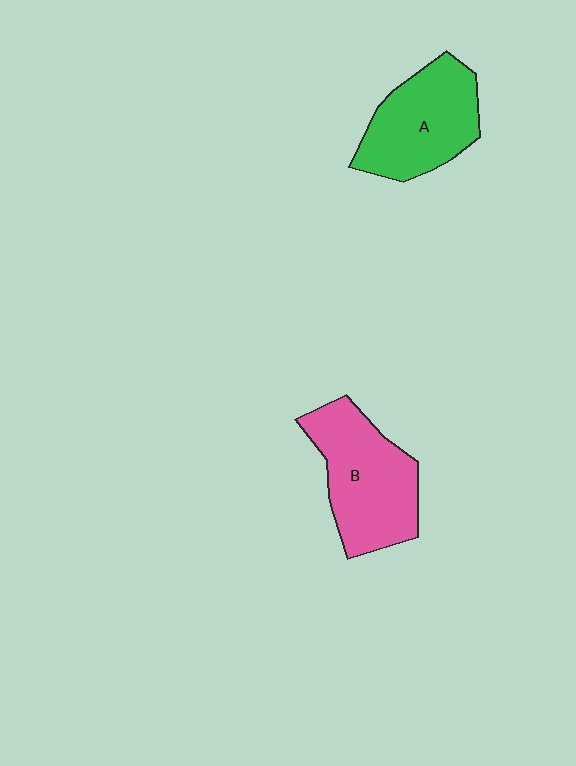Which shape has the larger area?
Shape B (pink).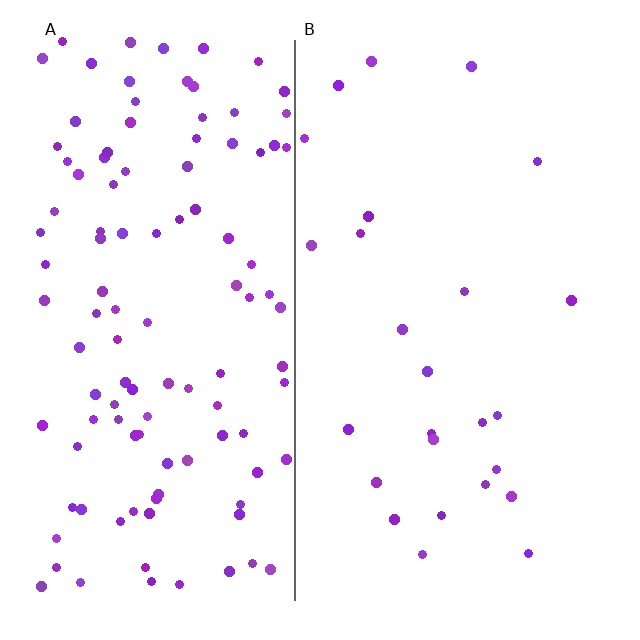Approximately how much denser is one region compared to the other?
Approximately 4.5× — region A over region B.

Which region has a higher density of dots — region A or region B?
A (the left).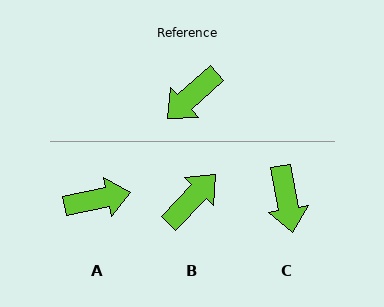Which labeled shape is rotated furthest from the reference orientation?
B, about 177 degrees away.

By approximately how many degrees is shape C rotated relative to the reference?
Approximately 57 degrees counter-clockwise.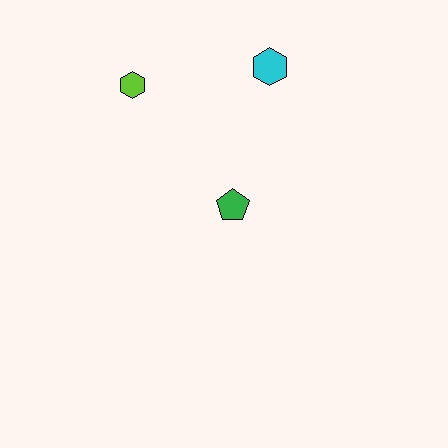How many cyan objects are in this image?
There is 1 cyan object.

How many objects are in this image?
There are 3 objects.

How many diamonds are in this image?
There are no diamonds.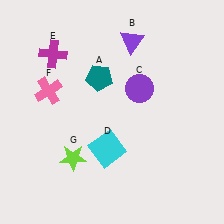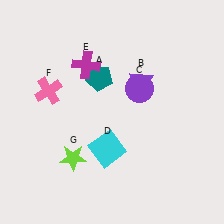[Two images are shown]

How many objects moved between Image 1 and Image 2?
2 objects moved between the two images.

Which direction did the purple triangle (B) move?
The purple triangle (B) moved down.